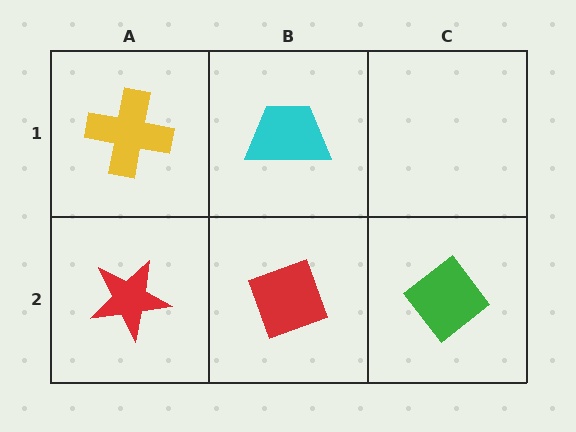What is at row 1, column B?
A cyan trapezoid.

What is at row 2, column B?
A red diamond.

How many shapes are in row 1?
2 shapes.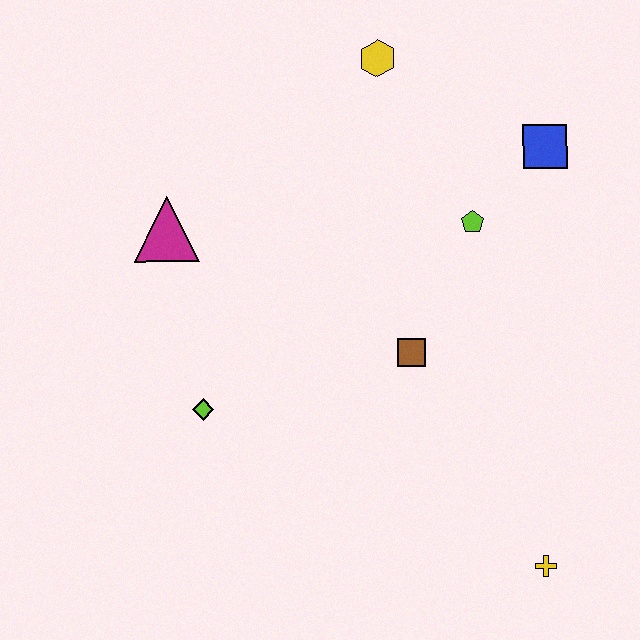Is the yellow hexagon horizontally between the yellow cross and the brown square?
No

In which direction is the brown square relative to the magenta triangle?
The brown square is to the right of the magenta triangle.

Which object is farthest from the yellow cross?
The yellow hexagon is farthest from the yellow cross.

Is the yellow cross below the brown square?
Yes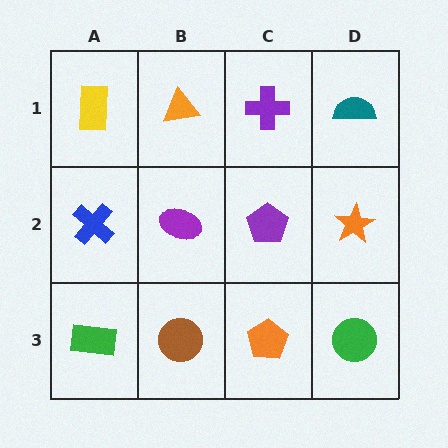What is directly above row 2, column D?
A teal semicircle.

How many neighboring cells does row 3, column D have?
2.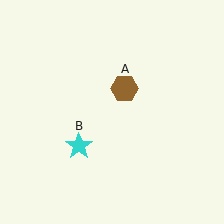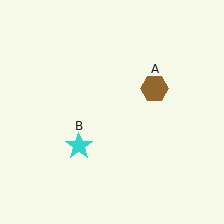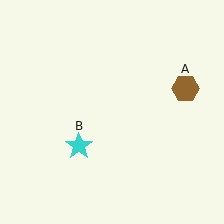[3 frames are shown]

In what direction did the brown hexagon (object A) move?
The brown hexagon (object A) moved right.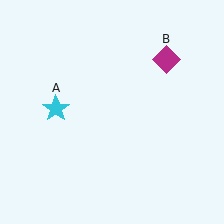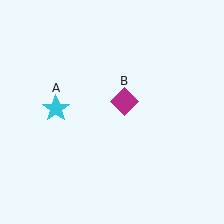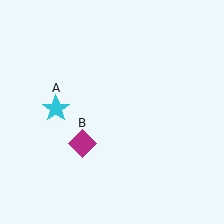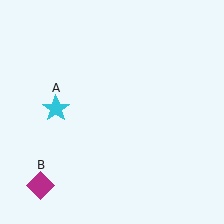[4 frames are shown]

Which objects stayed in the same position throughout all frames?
Cyan star (object A) remained stationary.